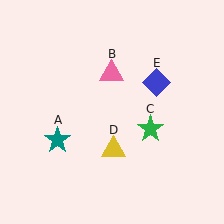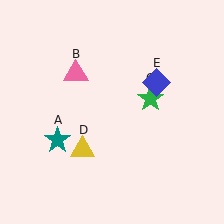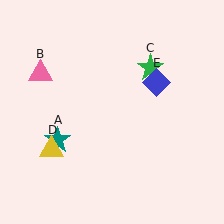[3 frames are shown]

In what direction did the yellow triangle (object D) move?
The yellow triangle (object D) moved left.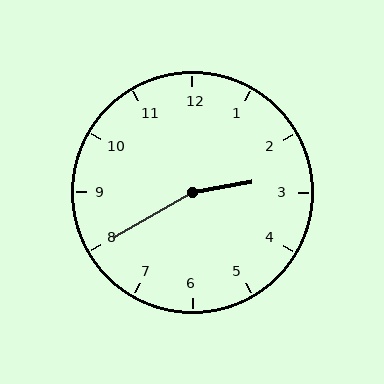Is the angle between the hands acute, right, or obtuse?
It is obtuse.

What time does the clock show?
2:40.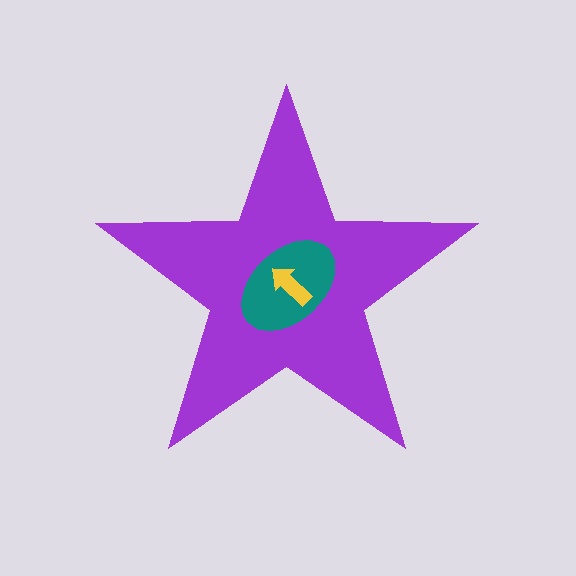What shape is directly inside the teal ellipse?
The yellow arrow.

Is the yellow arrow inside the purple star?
Yes.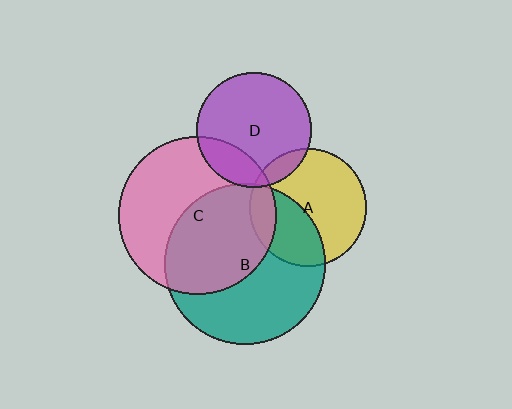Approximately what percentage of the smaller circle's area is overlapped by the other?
Approximately 20%.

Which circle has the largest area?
Circle B (teal).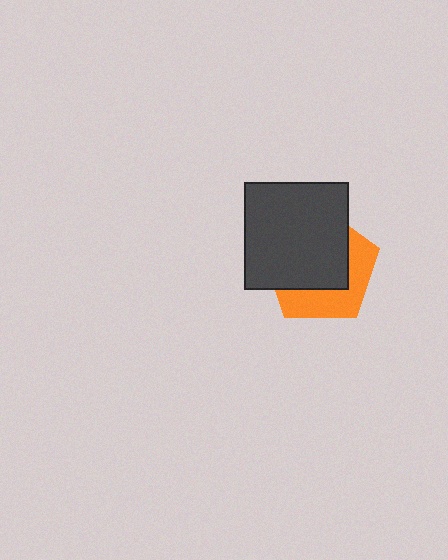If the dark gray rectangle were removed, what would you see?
You would see the complete orange pentagon.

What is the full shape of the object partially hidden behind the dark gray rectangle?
The partially hidden object is an orange pentagon.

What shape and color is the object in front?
The object in front is a dark gray rectangle.